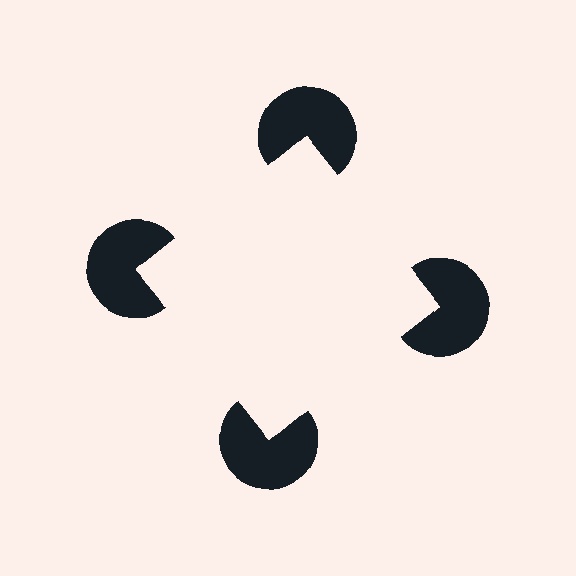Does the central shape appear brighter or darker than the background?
It typically appears slightly brighter than the background, even though no actual brightness change is drawn.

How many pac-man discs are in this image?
There are 4 — one at each vertex of the illusory square.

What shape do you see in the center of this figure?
An illusory square — its edges are inferred from the aligned wedge cuts in the pac-man discs, not physically drawn.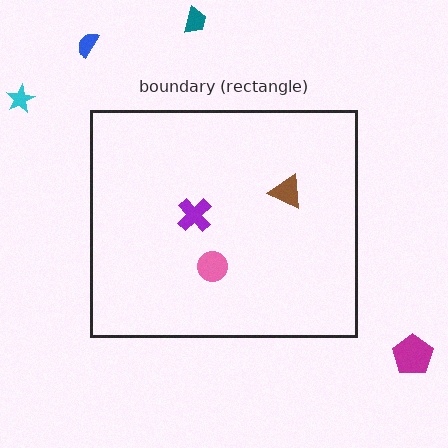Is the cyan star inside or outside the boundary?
Outside.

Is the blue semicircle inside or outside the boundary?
Outside.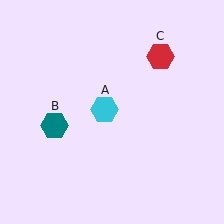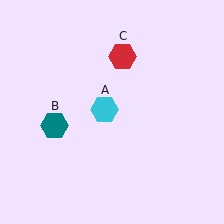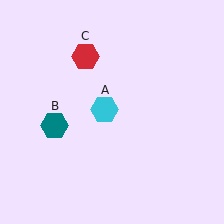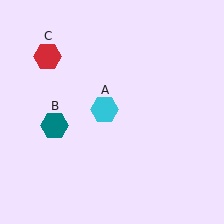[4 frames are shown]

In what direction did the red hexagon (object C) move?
The red hexagon (object C) moved left.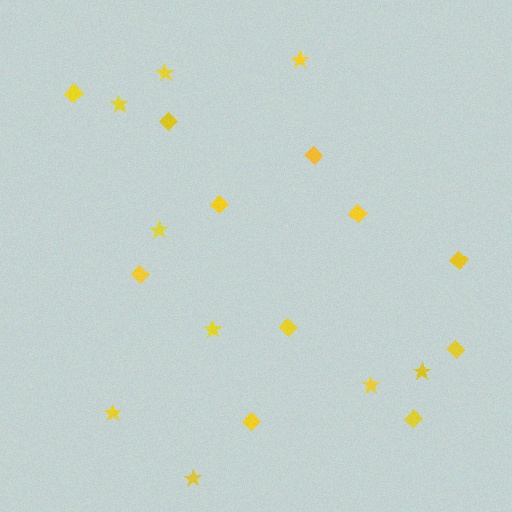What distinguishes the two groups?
There are 2 groups: one group of stars (9) and one group of diamonds (11).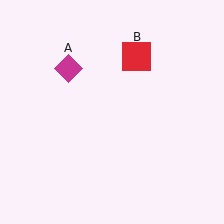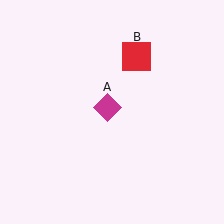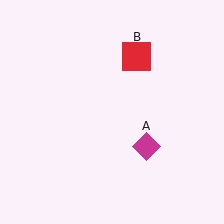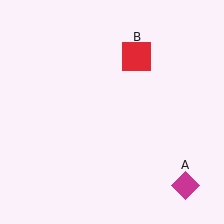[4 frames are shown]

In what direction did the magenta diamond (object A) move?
The magenta diamond (object A) moved down and to the right.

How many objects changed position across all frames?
1 object changed position: magenta diamond (object A).